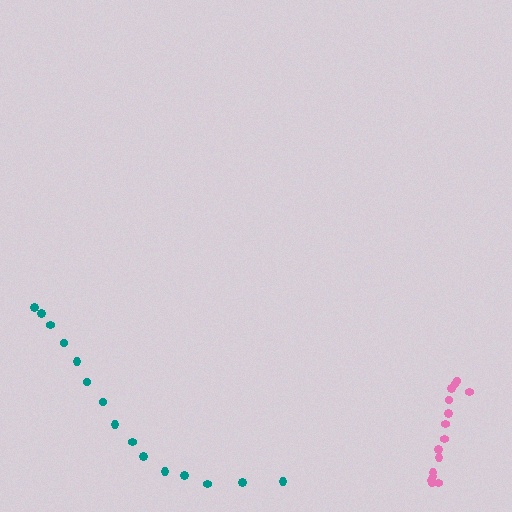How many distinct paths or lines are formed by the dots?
There are 2 distinct paths.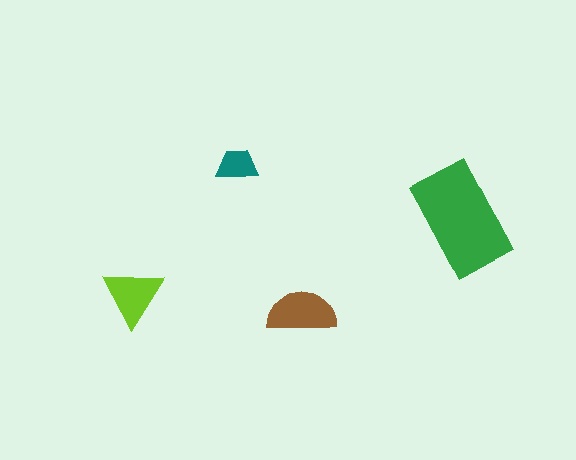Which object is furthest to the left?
The lime triangle is leftmost.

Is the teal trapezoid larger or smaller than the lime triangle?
Smaller.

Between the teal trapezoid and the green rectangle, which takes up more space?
The green rectangle.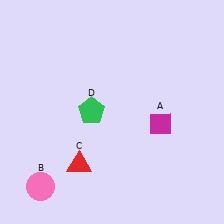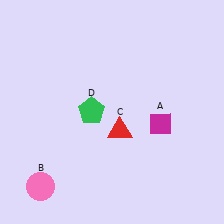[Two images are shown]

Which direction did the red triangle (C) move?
The red triangle (C) moved right.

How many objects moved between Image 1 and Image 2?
1 object moved between the two images.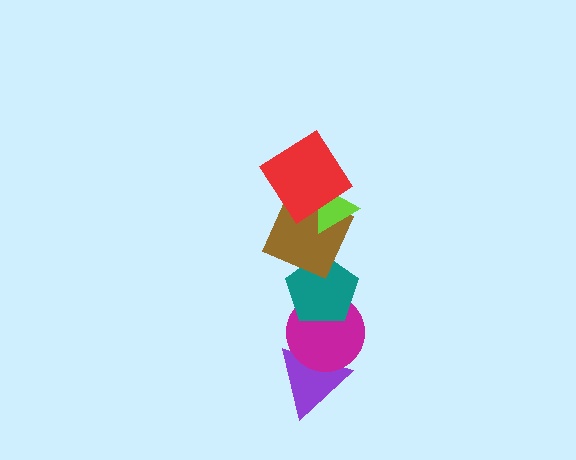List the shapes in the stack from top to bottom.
From top to bottom: the red diamond, the lime triangle, the brown square, the teal pentagon, the magenta circle, the purple triangle.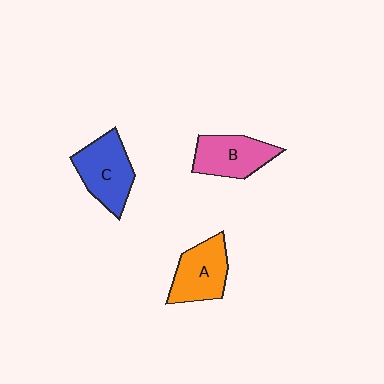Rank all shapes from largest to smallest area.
From largest to smallest: C (blue), A (orange), B (pink).